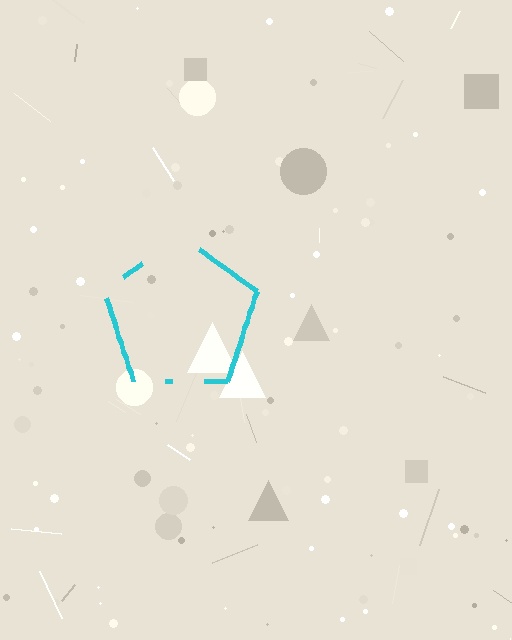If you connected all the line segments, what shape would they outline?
They would outline a pentagon.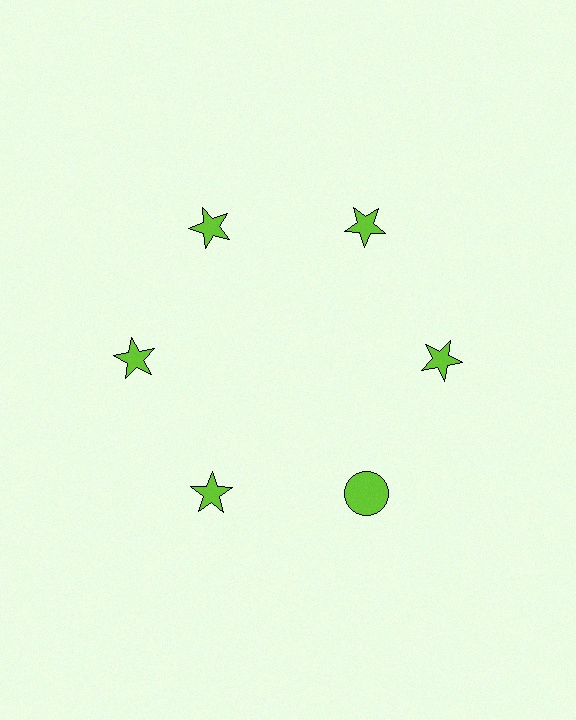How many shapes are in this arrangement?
There are 6 shapes arranged in a ring pattern.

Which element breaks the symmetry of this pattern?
The lime circle at roughly the 5 o'clock position breaks the symmetry. All other shapes are lime stars.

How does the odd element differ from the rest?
It has a different shape: circle instead of star.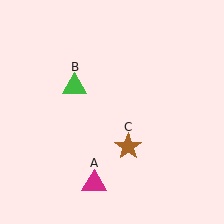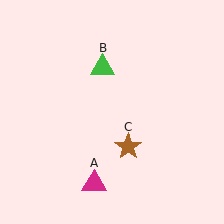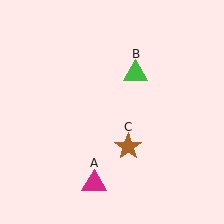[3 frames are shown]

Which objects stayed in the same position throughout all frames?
Magenta triangle (object A) and brown star (object C) remained stationary.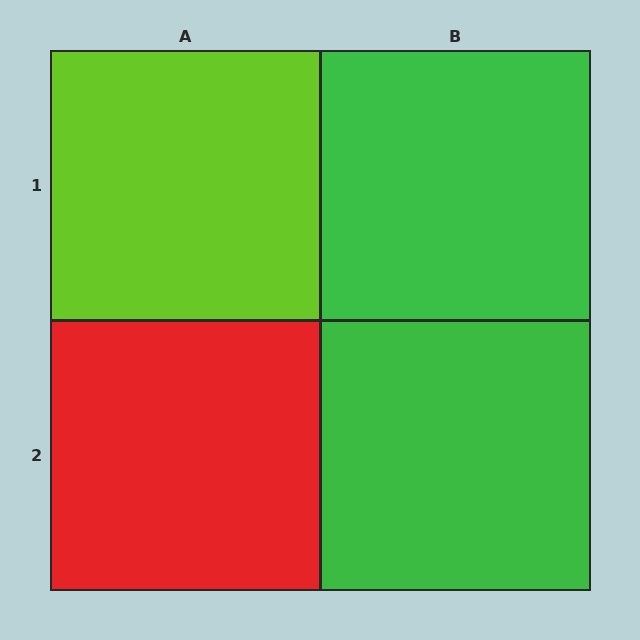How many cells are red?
1 cell is red.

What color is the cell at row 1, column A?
Lime.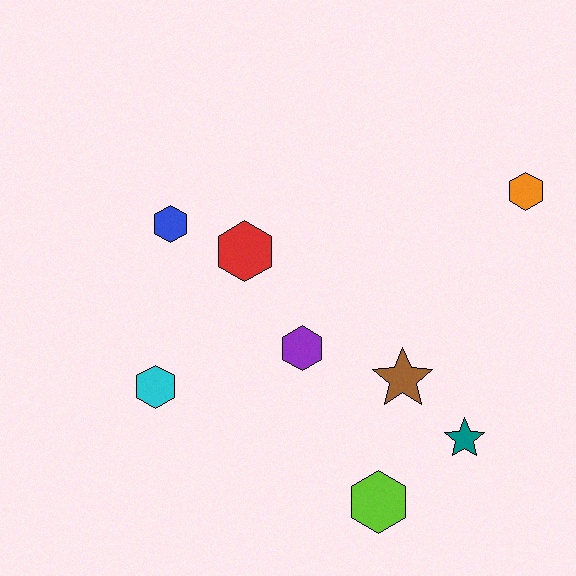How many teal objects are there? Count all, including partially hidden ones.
There is 1 teal object.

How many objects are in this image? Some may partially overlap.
There are 8 objects.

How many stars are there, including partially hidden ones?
There are 2 stars.